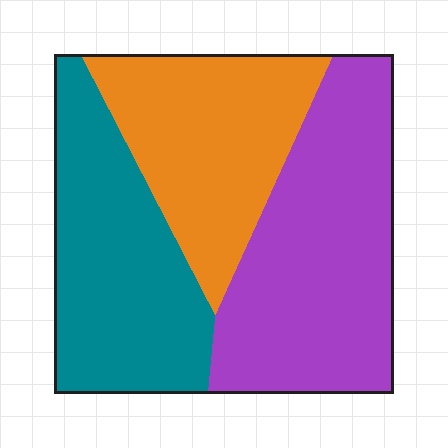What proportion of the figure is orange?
Orange covers roughly 30% of the figure.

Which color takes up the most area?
Purple, at roughly 40%.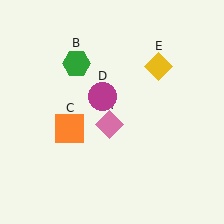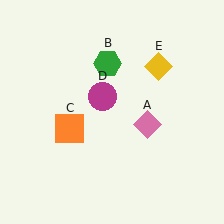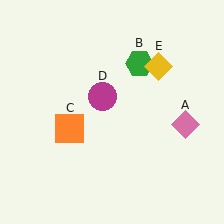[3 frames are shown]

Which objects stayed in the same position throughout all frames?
Orange square (object C) and magenta circle (object D) and yellow diamond (object E) remained stationary.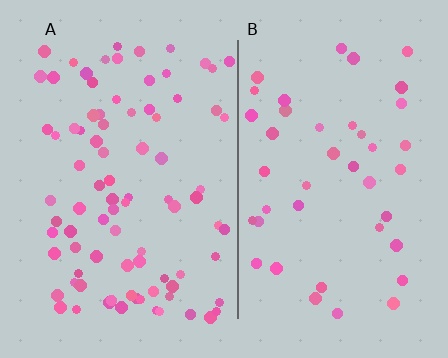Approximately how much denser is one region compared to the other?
Approximately 2.0× — region A over region B.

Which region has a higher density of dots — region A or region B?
A (the left).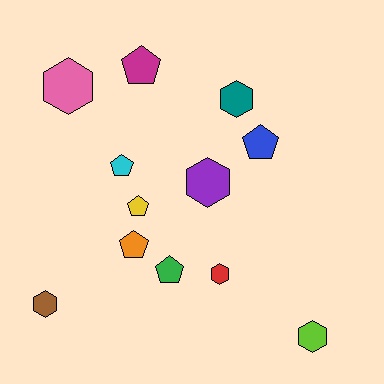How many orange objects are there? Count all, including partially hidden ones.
There is 1 orange object.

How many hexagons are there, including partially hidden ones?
There are 6 hexagons.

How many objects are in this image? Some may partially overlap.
There are 12 objects.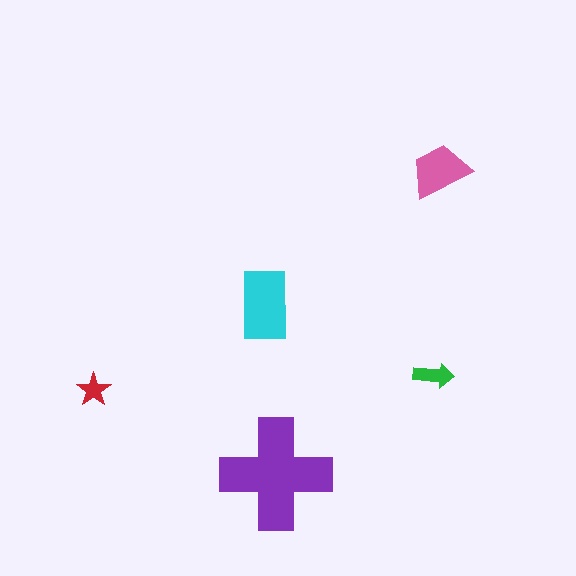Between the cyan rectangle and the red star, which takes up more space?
The cyan rectangle.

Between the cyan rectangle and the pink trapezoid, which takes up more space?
The cyan rectangle.